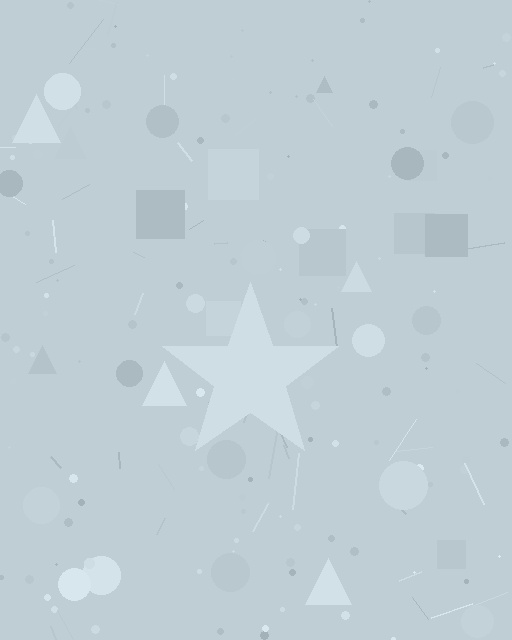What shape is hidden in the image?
A star is hidden in the image.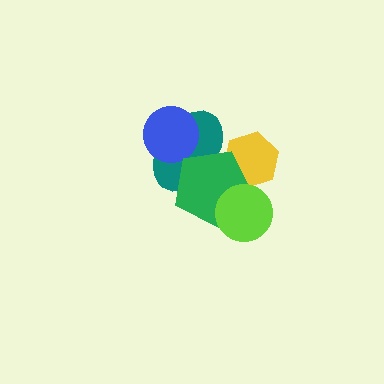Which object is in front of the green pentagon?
The lime circle is in front of the green pentagon.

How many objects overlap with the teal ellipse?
3 objects overlap with the teal ellipse.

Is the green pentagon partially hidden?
Yes, it is partially covered by another shape.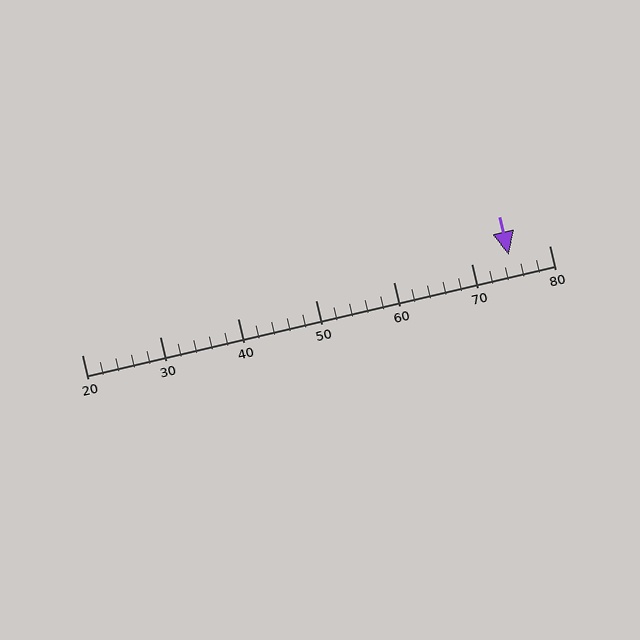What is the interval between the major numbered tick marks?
The major tick marks are spaced 10 units apart.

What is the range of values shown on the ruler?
The ruler shows values from 20 to 80.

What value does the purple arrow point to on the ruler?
The purple arrow points to approximately 75.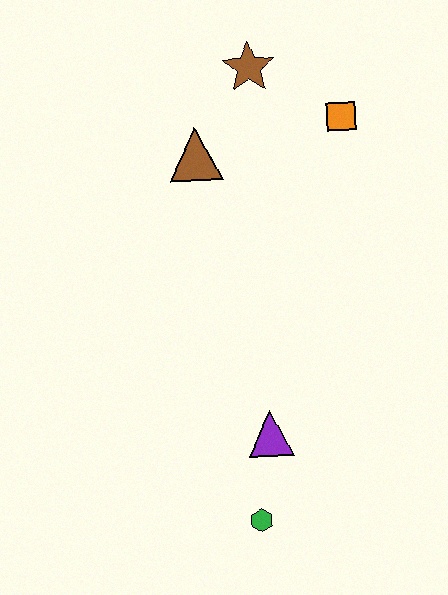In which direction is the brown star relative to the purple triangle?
The brown star is above the purple triangle.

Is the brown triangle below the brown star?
Yes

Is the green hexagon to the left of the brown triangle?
No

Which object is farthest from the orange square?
The green hexagon is farthest from the orange square.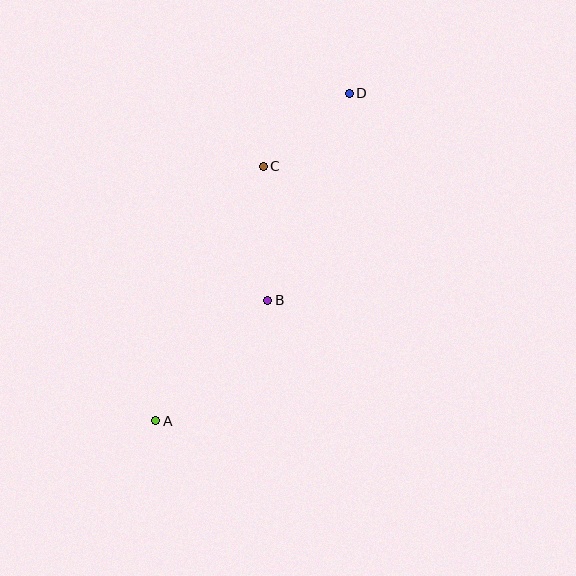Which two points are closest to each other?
Points C and D are closest to each other.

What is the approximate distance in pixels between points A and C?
The distance between A and C is approximately 276 pixels.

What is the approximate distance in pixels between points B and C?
The distance between B and C is approximately 134 pixels.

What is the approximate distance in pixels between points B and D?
The distance between B and D is approximately 223 pixels.